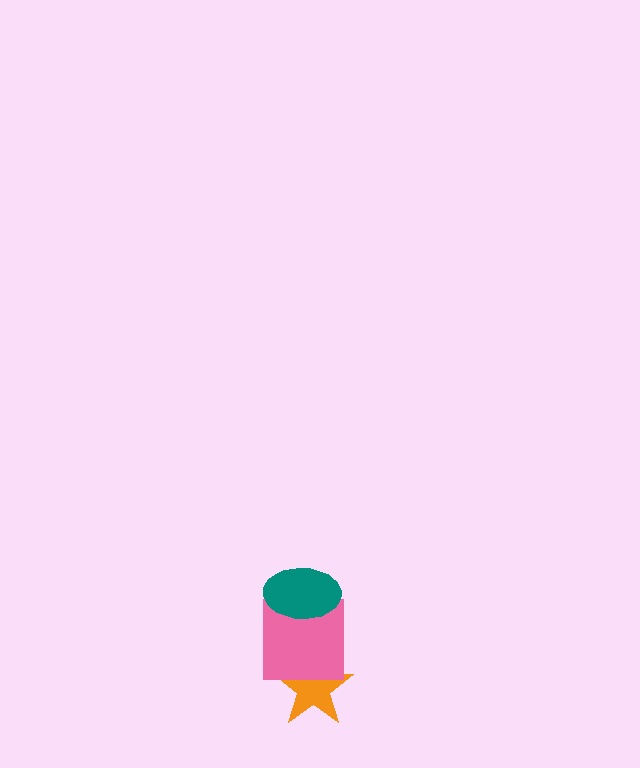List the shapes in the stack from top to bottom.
From top to bottom: the teal ellipse, the pink square, the orange star.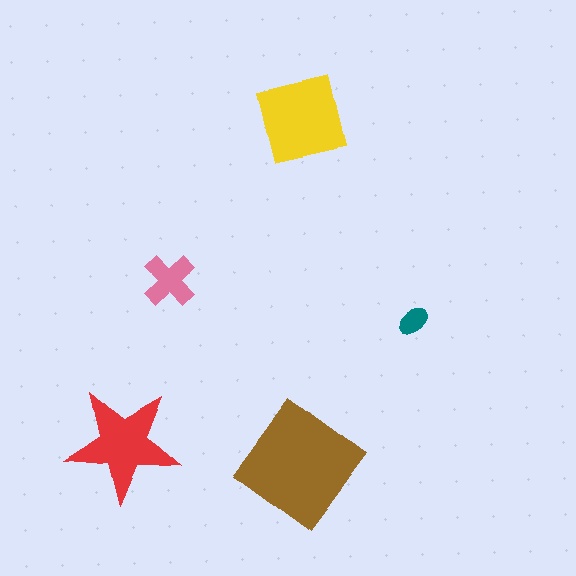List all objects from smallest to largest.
The teal ellipse, the pink cross, the red star, the yellow square, the brown diamond.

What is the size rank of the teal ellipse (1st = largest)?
5th.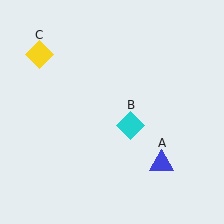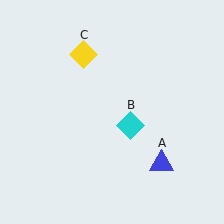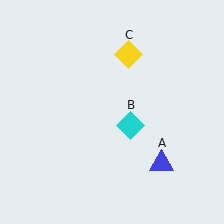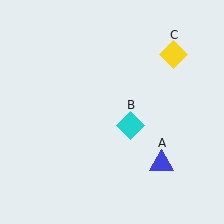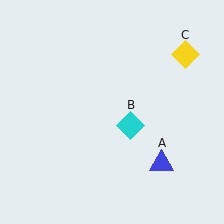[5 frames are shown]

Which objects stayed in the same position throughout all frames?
Blue triangle (object A) and cyan diamond (object B) remained stationary.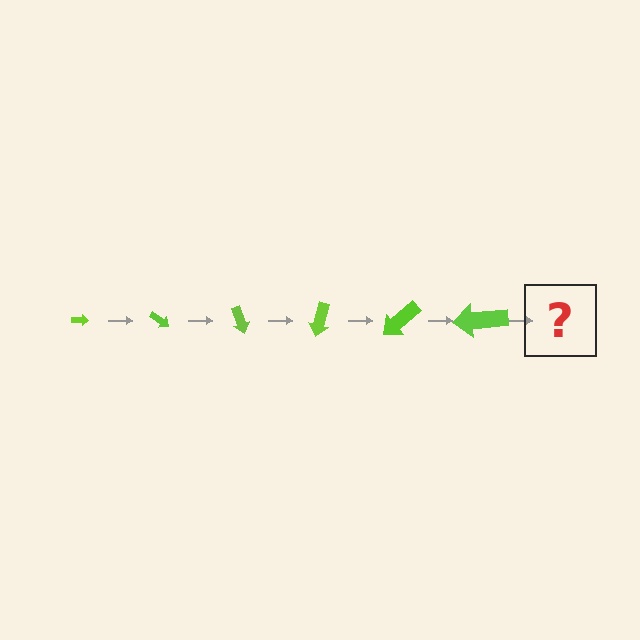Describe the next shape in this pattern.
It should be an arrow, larger than the previous one and rotated 210 degrees from the start.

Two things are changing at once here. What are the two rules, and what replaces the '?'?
The two rules are that the arrow grows larger each step and it rotates 35 degrees each step. The '?' should be an arrow, larger than the previous one and rotated 210 degrees from the start.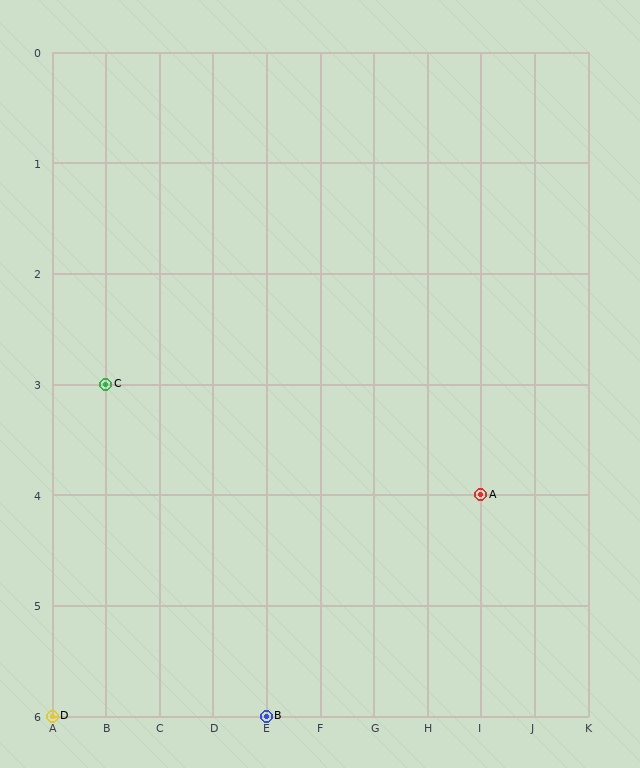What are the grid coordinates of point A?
Point A is at grid coordinates (I, 4).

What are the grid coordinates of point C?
Point C is at grid coordinates (B, 3).